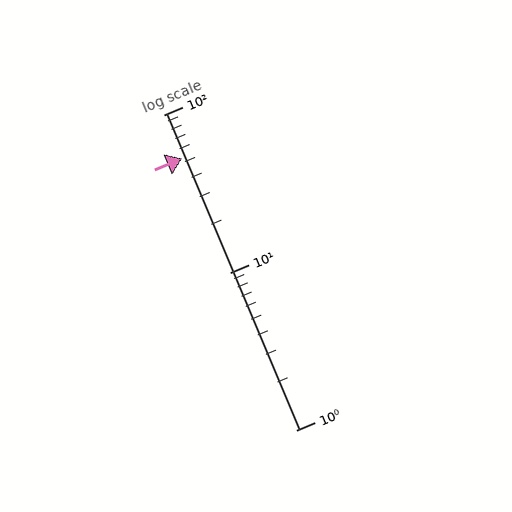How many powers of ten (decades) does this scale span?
The scale spans 2 decades, from 1 to 100.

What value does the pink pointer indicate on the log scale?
The pointer indicates approximately 53.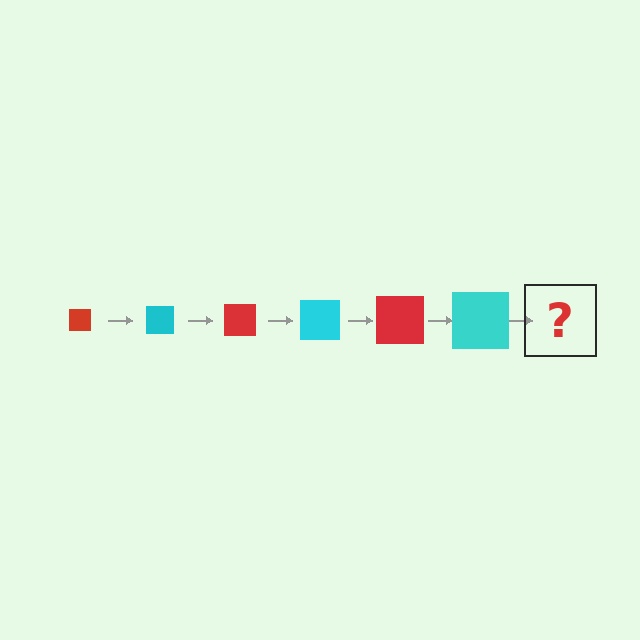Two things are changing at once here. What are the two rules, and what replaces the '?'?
The two rules are that the square grows larger each step and the color cycles through red and cyan. The '?' should be a red square, larger than the previous one.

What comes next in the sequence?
The next element should be a red square, larger than the previous one.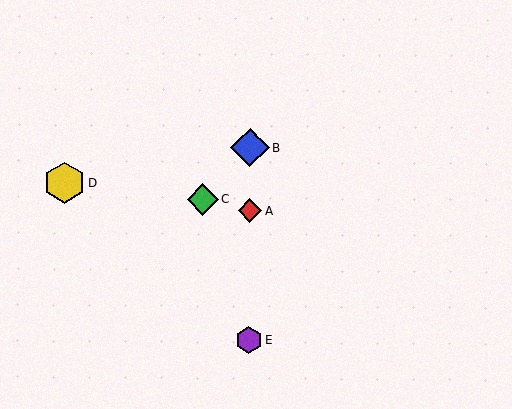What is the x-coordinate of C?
Object C is at x≈203.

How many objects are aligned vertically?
3 objects (A, B, E) are aligned vertically.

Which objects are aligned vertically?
Objects A, B, E are aligned vertically.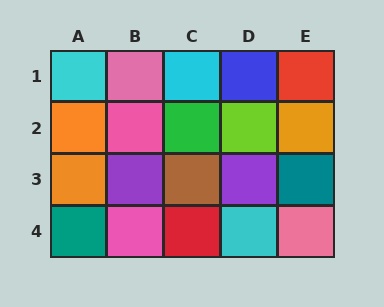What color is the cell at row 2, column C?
Green.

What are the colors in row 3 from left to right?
Orange, purple, brown, purple, teal.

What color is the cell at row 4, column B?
Pink.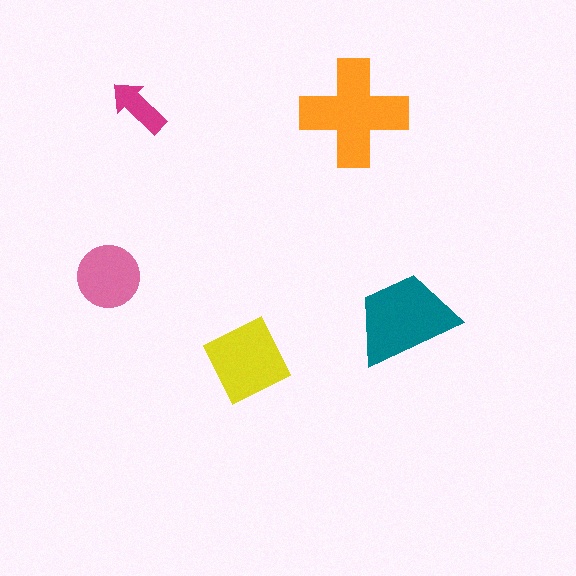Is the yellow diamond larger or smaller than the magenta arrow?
Larger.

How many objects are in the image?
There are 5 objects in the image.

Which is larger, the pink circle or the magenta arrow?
The pink circle.